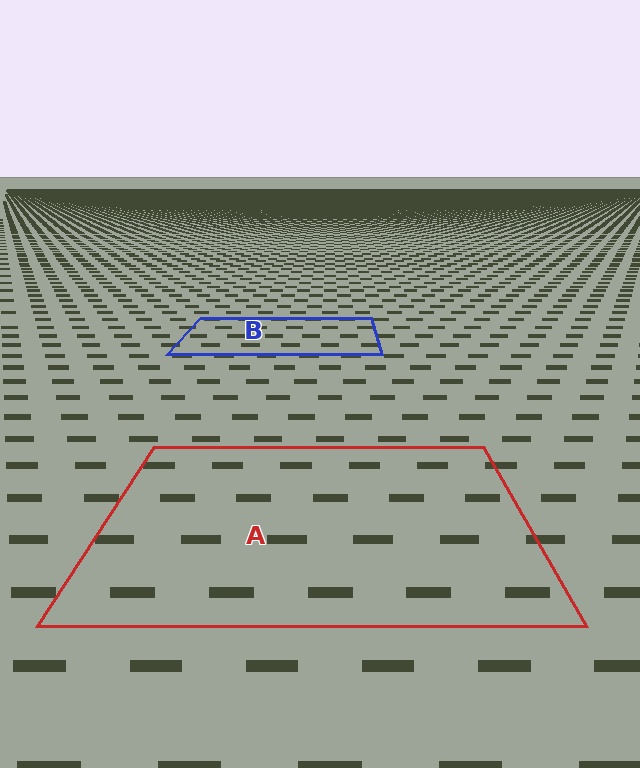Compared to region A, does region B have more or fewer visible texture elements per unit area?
Region B has more texture elements per unit area — they are packed more densely because it is farther away.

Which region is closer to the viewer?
Region A is closer. The texture elements there are larger and more spread out.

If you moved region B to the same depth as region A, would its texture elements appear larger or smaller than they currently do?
They would appear larger. At a closer depth, the same texture elements are projected at a bigger on-screen size.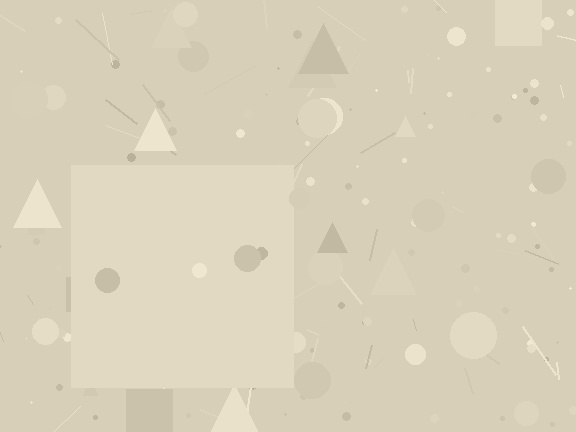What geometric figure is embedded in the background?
A square is embedded in the background.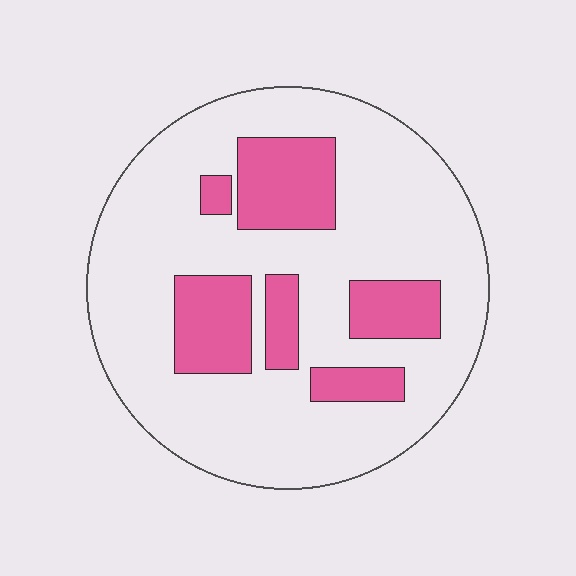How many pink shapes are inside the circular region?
6.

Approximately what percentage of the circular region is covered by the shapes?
Approximately 25%.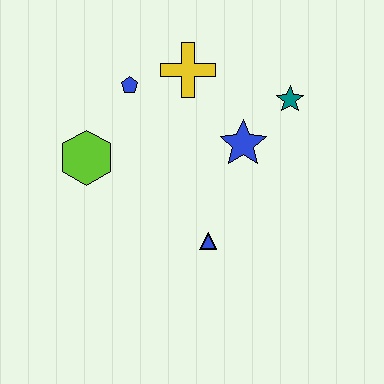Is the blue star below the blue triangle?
No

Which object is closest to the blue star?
The teal star is closest to the blue star.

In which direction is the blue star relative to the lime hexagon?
The blue star is to the right of the lime hexagon.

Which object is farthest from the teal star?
The lime hexagon is farthest from the teal star.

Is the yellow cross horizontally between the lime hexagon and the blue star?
Yes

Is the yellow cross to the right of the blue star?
No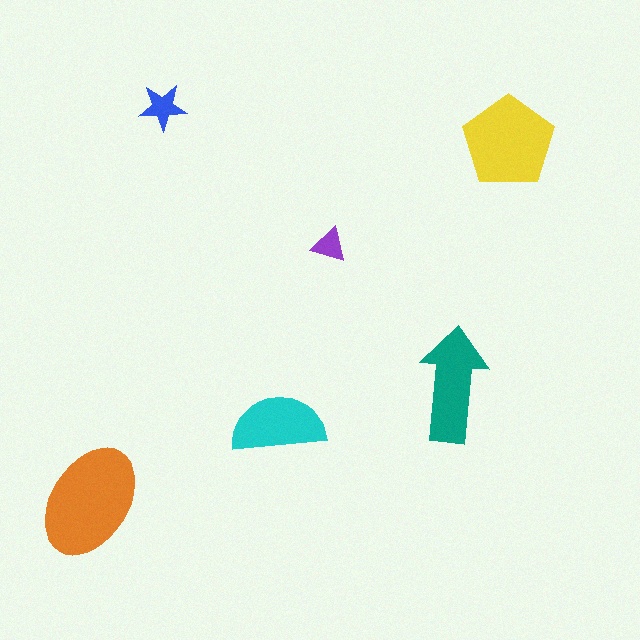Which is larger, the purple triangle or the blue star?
The blue star.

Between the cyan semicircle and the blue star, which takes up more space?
The cyan semicircle.